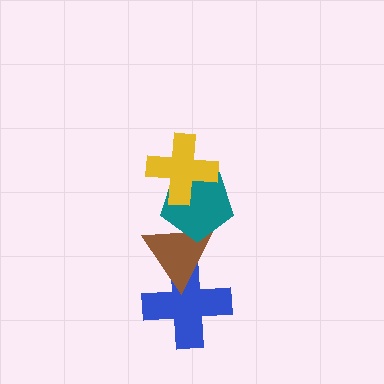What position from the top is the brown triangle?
The brown triangle is 3rd from the top.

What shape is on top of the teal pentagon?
The yellow cross is on top of the teal pentagon.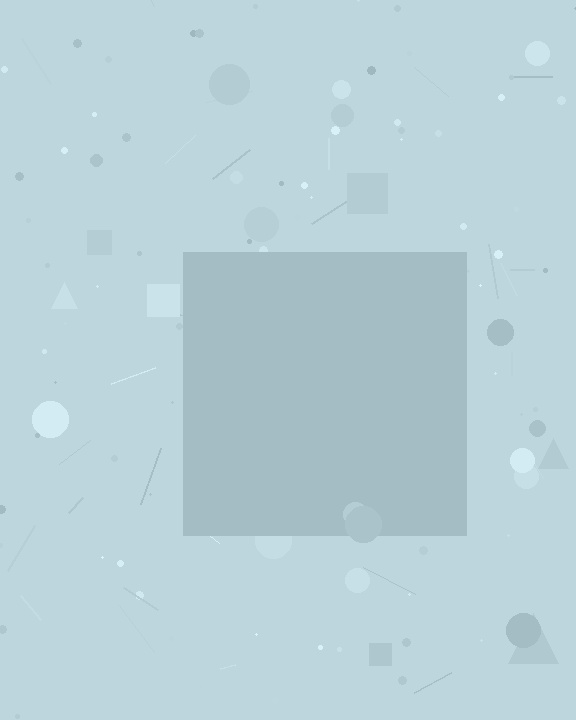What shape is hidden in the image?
A square is hidden in the image.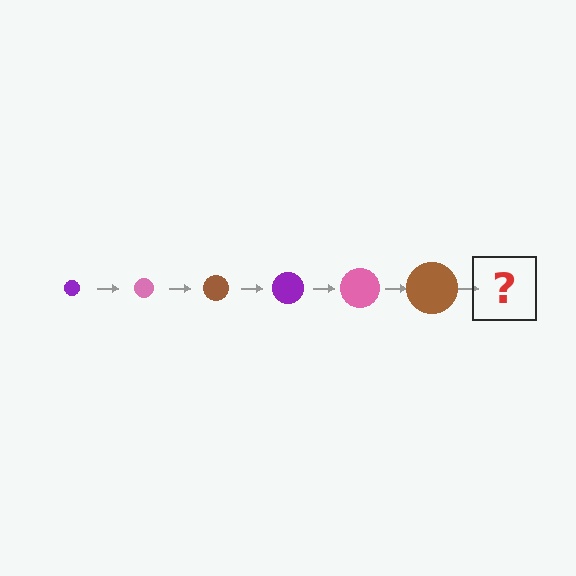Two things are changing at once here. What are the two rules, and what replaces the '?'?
The two rules are that the circle grows larger each step and the color cycles through purple, pink, and brown. The '?' should be a purple circle, larger than the previous one.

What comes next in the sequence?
The next element should be a purple circle, larger than the previous one.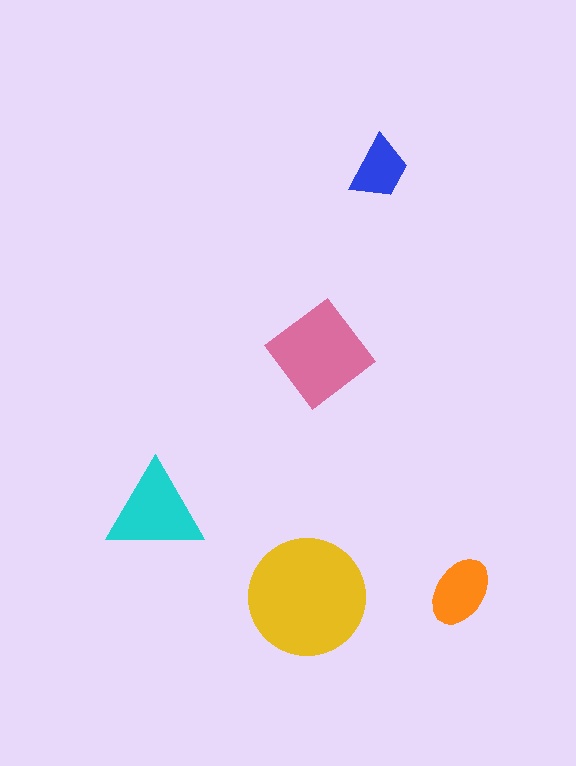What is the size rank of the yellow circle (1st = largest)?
1st.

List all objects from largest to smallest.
The yellow circle, the pink diamond, the cyan triangle, the orange ellipse, the blue trapezoid.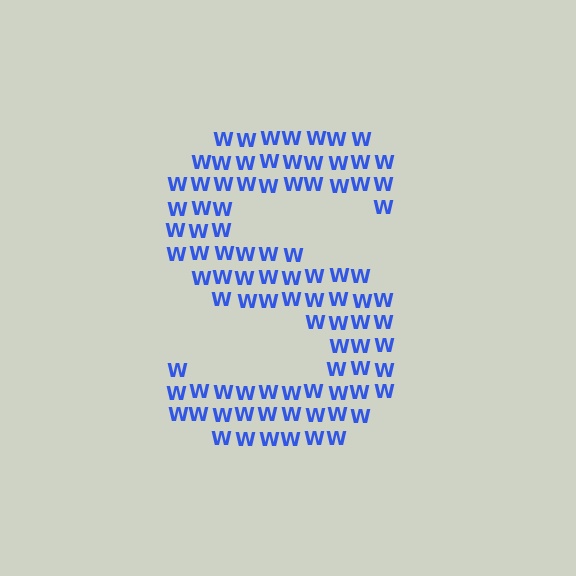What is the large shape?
The large shape is the letter S.